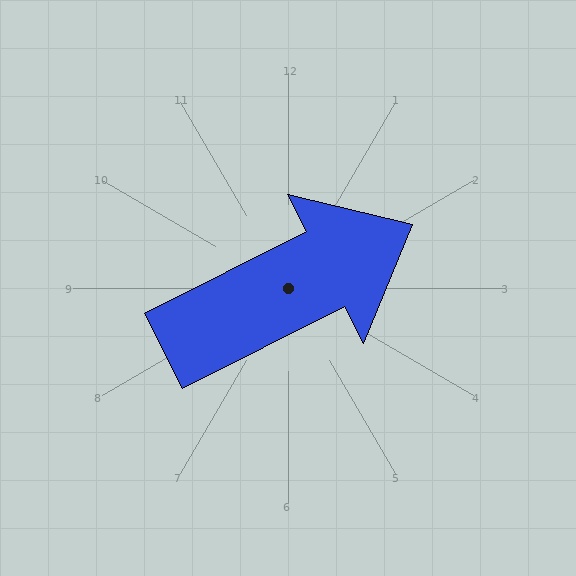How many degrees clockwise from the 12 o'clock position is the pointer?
Approximately 63 degrees.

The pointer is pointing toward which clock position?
Roughly 2 o'clock.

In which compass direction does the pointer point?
Northeast.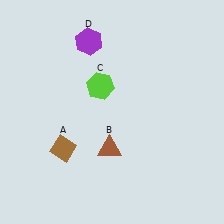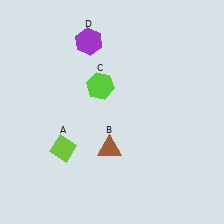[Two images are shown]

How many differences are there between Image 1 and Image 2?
There is 1 difference between the two images.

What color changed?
The diamond (A) changed from brown in Image 1 to lime in Image 2.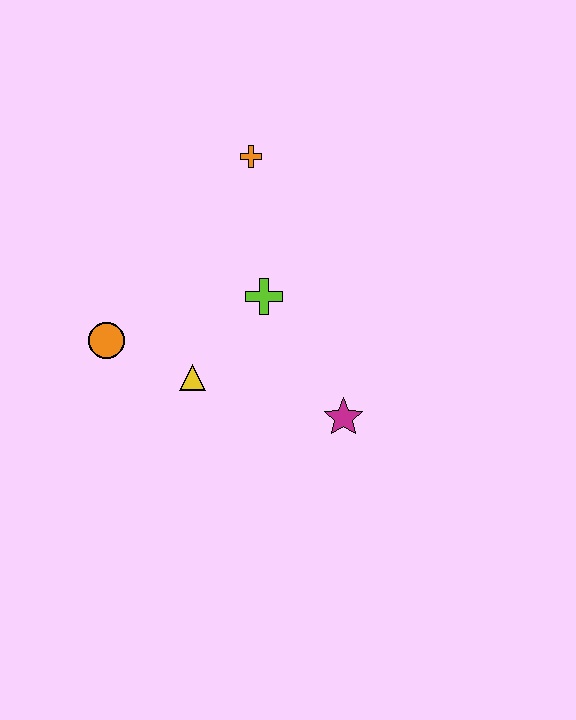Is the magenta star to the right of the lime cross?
Yes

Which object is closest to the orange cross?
The lime cross is closest to the orange cross.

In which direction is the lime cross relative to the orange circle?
The lime cross is to the right of the orange circle.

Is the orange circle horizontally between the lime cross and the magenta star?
No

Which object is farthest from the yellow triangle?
The orange cross is farthest from the yellow triangle.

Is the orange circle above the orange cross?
No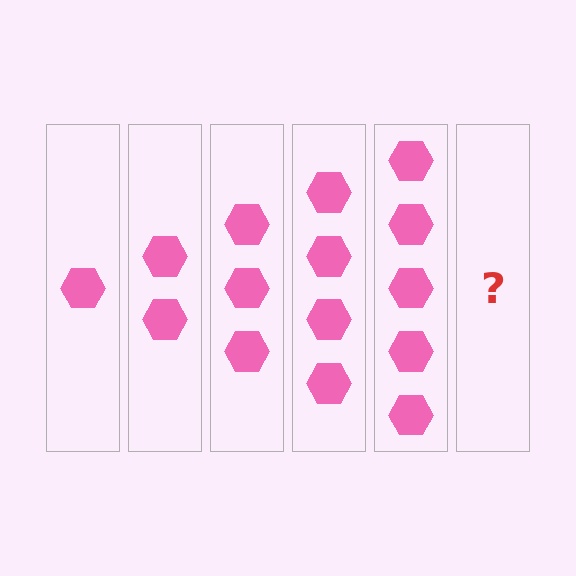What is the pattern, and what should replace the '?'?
The pattern is that each step adds one more hexagon. The '?' should be 6 hexagons.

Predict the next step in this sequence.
The next step is 6 hexagons.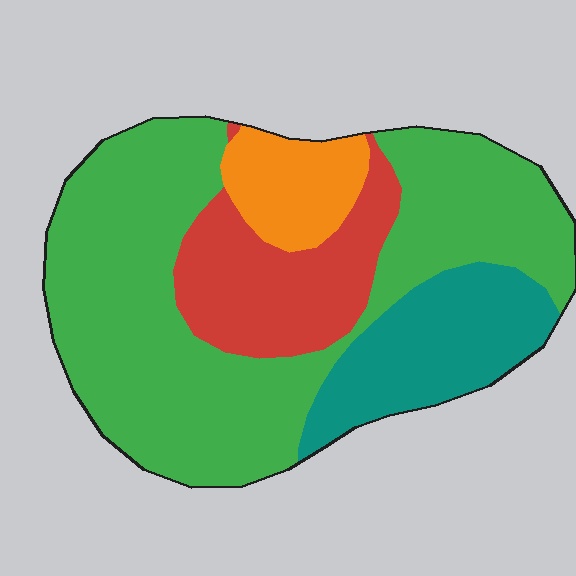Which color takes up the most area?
Green, at roughly 55%.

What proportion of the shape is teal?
Teal takes up about one sixth (1/6) of the shape.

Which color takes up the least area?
Orange, at roughly 10%.